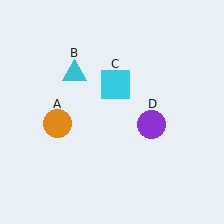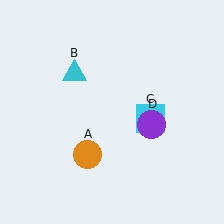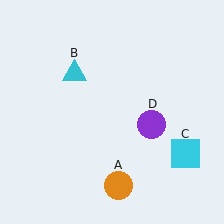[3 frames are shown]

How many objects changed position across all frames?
2 objects changed position: orange circle (object A), cyan square (object C).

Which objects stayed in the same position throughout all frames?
Cyan triangle (object B) and purple circle (object D) remained stationary.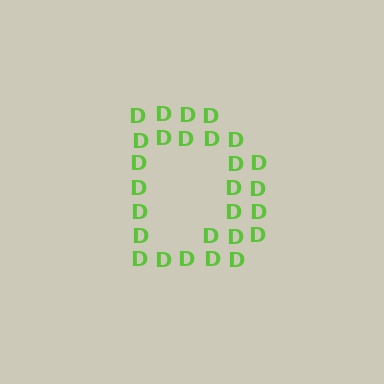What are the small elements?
The small elements are letter D's.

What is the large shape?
The large shape is the letter D.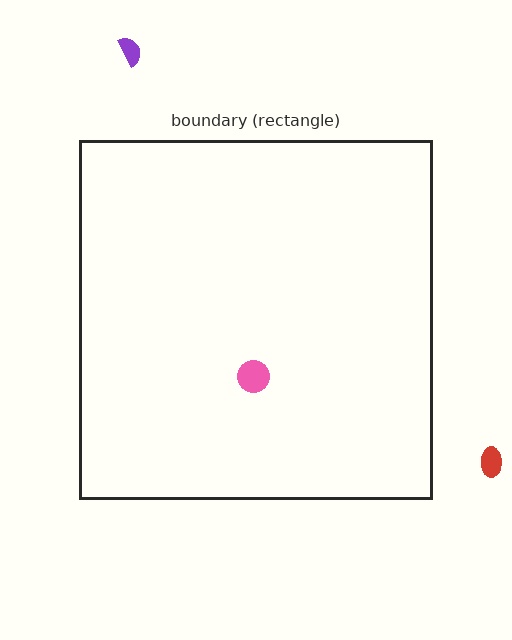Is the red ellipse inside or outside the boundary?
Outside.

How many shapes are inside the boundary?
1 inside, 2 outside.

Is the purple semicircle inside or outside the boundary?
Outside.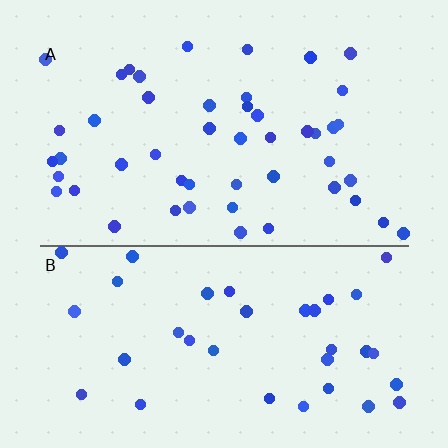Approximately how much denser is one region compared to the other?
Approximately 1.3× — region A over region B.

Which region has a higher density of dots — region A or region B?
A (the top).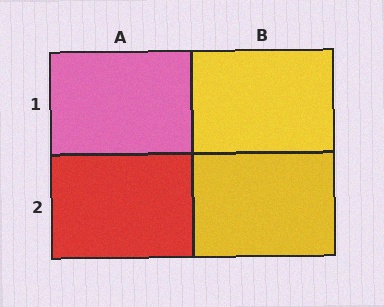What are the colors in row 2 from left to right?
Red, yellow.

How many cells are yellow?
2 cells are yellow.